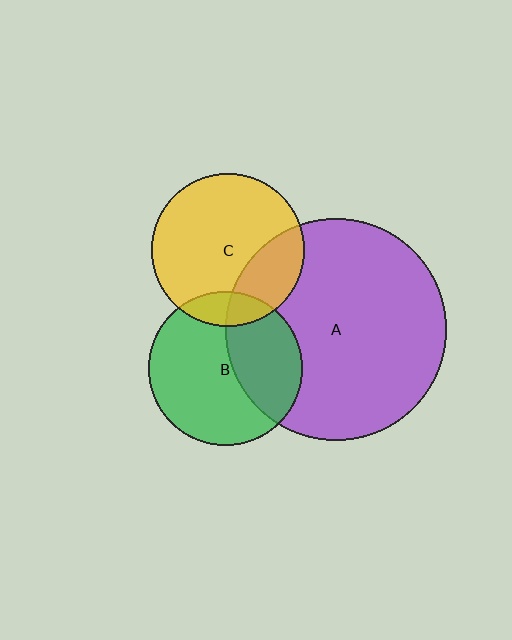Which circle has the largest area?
Circle A (purple).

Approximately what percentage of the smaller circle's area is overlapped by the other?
Approximately 15%.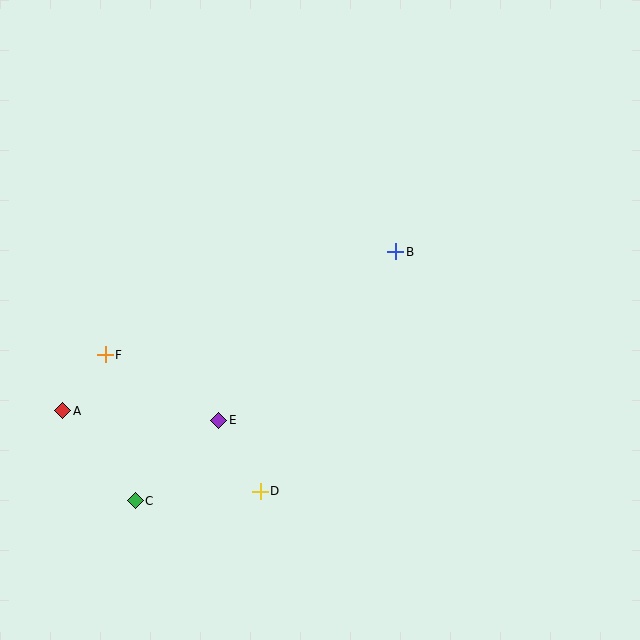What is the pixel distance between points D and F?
The distance between D and F is 207 pixels.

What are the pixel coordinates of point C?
Point C is at (135, 501).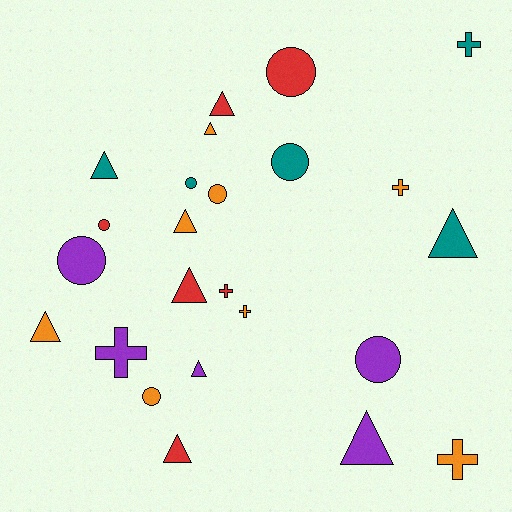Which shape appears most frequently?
Triangle, with 10 objects.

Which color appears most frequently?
Orange, with 8 objects.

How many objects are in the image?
There are 24 objects.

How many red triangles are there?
There are 3 red triangles.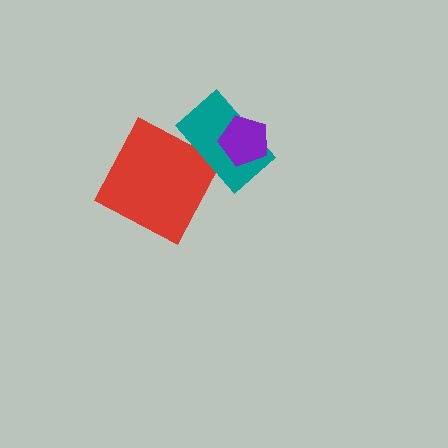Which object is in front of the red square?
The teal rectangle is in front of the red square.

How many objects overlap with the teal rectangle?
2 objects overlap with the teal rectangle.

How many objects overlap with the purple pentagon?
1 object overlaps with the purple pentagon.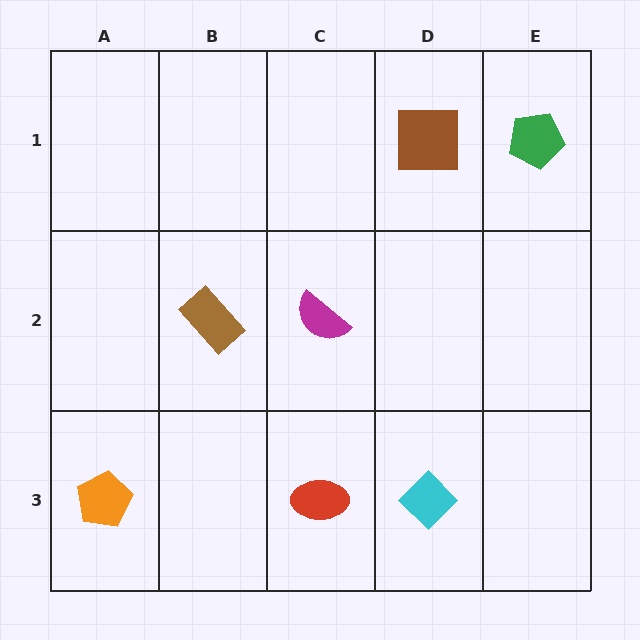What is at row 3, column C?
A red ellipse.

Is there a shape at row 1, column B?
No, that cell is empty.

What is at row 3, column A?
An orange pentagon.